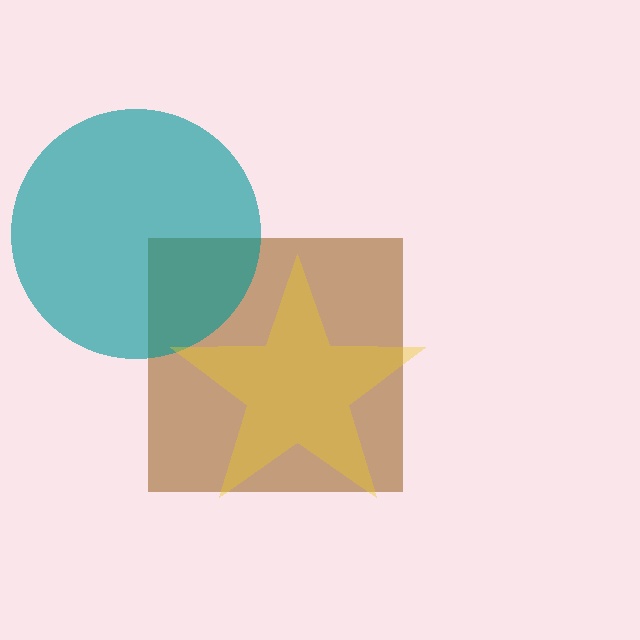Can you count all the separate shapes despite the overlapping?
Yes, there are 3 separate shapes.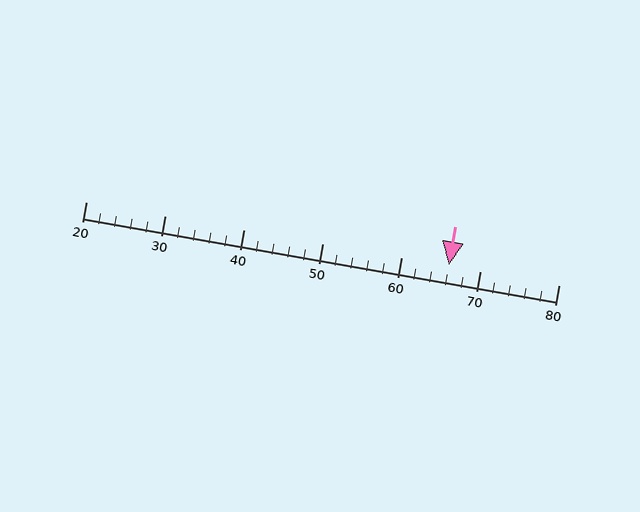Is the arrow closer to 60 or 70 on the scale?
The arrow is closer to 70.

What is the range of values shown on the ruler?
The ruler shows values from 20 to 80.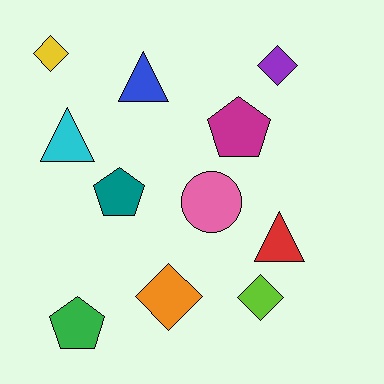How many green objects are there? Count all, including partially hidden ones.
There is 1 green object.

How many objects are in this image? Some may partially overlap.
There are 11 objects.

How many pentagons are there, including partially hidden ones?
There are 3 pentagons.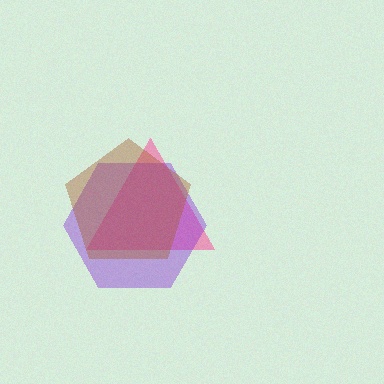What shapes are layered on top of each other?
The layered shapes are: a pink triangle, a purple hexagon, a brown pentagon.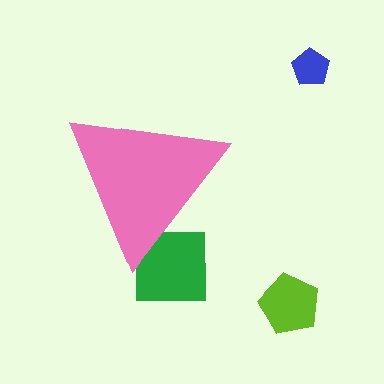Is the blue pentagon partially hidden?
No, the blue pentagon is fully visible.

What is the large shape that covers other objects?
A pink triangle.